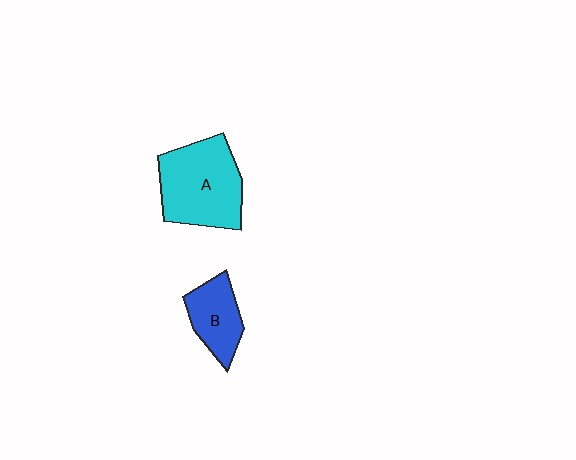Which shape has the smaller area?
Shape B (blue).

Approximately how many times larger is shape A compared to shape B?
Approximately 1.8 times.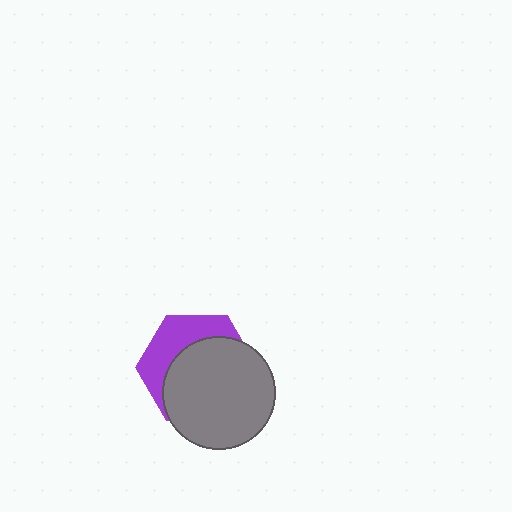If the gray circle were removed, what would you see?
You would see the complete purple hexagon.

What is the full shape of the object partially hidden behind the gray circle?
The partially hidden object is a purple hexagon.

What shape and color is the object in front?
The object in front is a gray circle.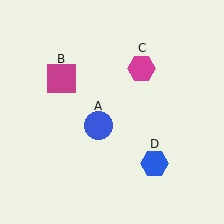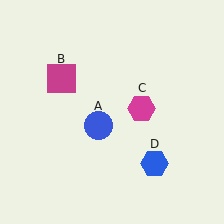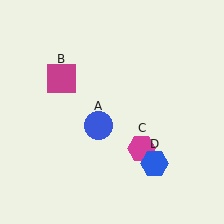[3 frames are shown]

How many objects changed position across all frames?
1 object changed position: magenta hexagon (object C).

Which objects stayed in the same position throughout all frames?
Blue circle (object A) and magenta square (object B) and blue hexagon (object D) remained stationary.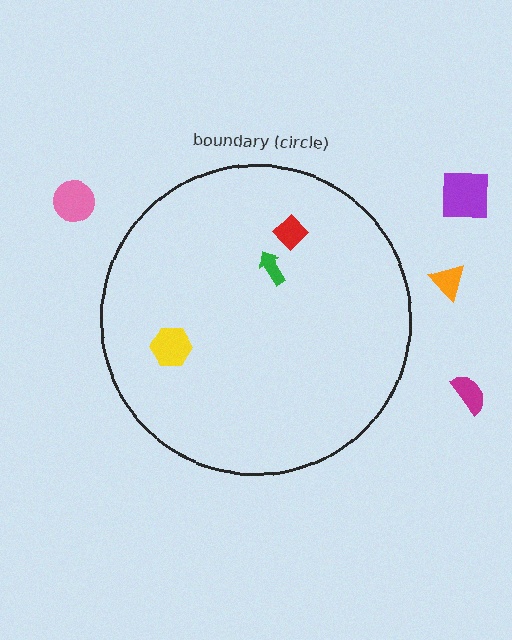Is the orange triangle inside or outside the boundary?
Outside.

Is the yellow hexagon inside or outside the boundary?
Inside.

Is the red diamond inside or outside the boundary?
Inside.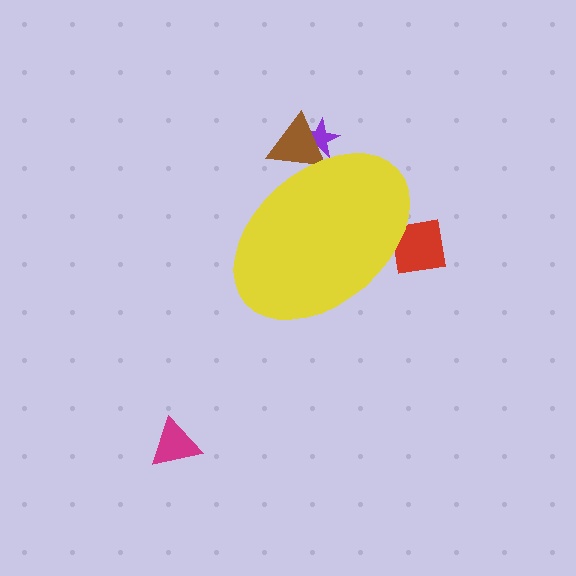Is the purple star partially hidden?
Yes, the purple star is partially hidden behind the yellow ellipse.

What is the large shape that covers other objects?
A yellow ellipse.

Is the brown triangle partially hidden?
Yes, the brown triangle is partially hidden behind the yellow ellipse.